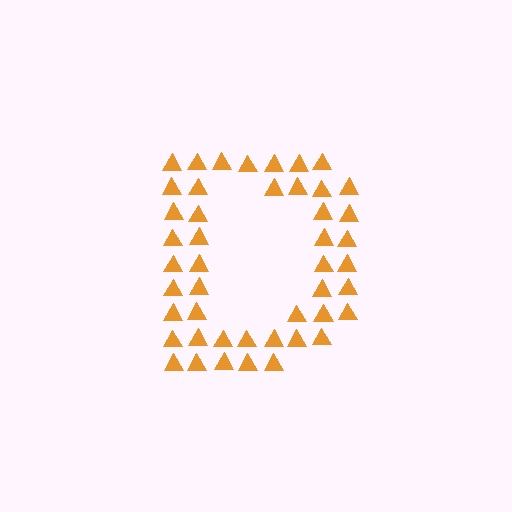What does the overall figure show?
The overall figure shows the letter D.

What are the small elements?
The small elements are triangles.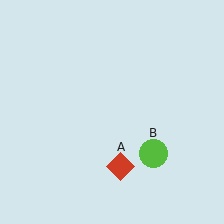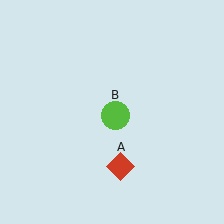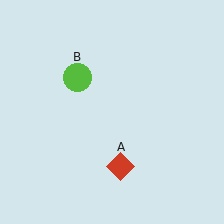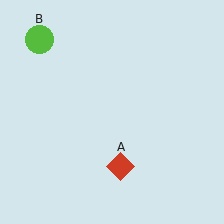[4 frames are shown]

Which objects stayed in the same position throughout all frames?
Red diamond (object A) remained stationary.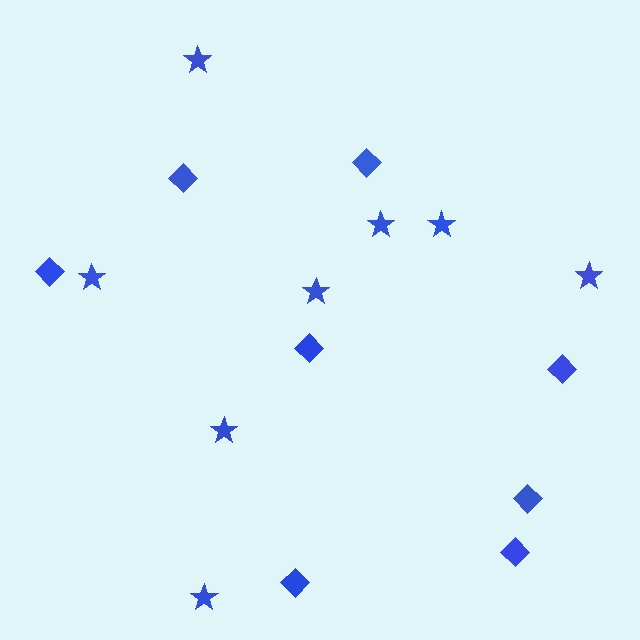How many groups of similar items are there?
There are 2 groups: one group of diamonds (8) and one group of stars (8).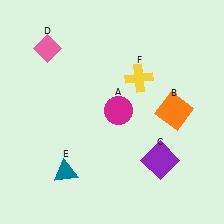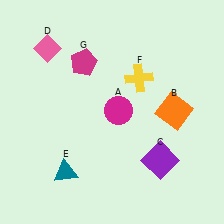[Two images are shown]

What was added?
A magenta pentagon (G) was added in Image 2.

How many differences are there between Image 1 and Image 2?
There is 1 difference between the two images.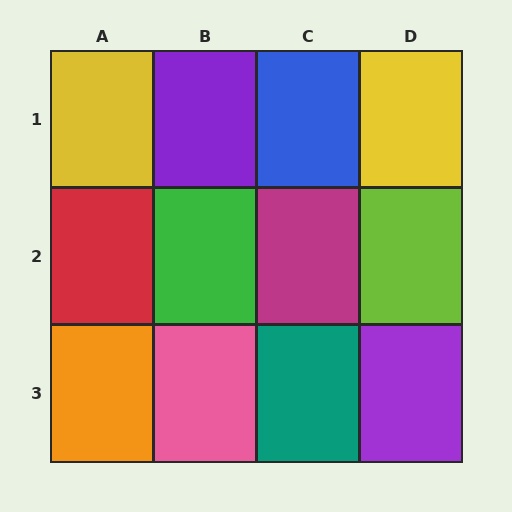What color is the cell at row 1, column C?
Blue.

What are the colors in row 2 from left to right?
Red, green, magenta, lime.